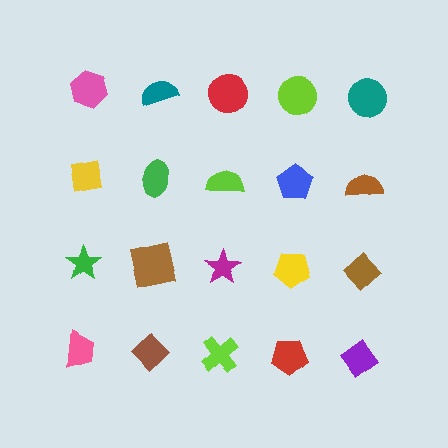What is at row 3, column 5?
A brown diamond.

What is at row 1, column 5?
A teal circle.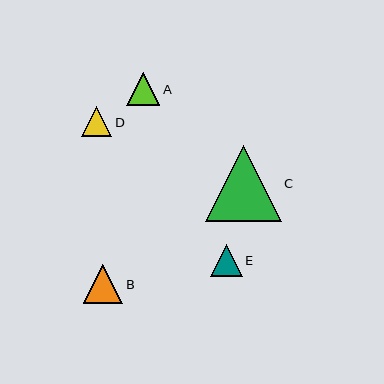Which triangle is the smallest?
Triangle D is the smallest with a size of approximately 30 pixels.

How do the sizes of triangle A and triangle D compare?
Triangle A and triangle D are approximately the same size.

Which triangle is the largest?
Triangle C is the largest with a size of approximately 76 pixels.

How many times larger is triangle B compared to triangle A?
Triangle B is approximately 1.2 times the size of triangle A.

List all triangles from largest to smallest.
From largest to smallest: C, B, A, E, D.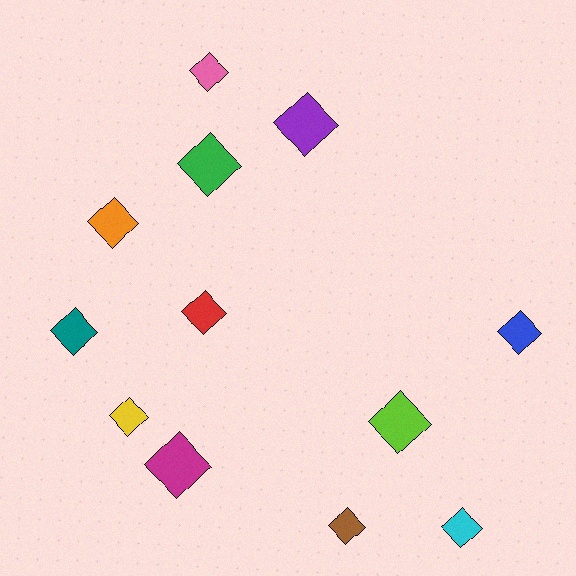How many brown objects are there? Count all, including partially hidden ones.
There is 1 brown object.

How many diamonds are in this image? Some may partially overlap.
There are 12 diamonds.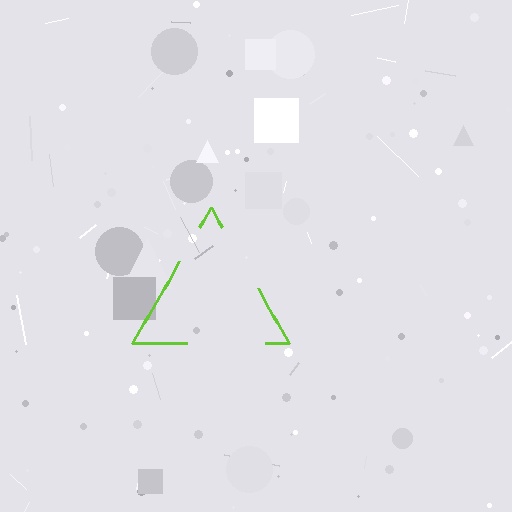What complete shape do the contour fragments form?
The contour fragments form a triangle.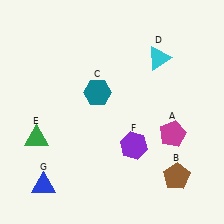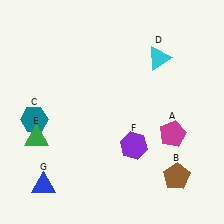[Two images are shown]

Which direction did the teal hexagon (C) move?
The teal hexagon (C) moved left.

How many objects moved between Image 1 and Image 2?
1 object moved between the two images.